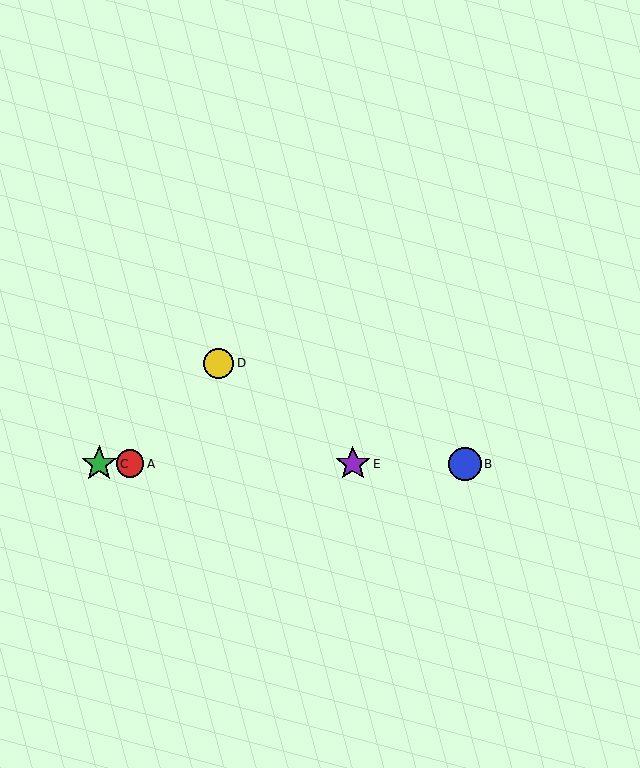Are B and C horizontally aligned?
Yes, both are at y≈464.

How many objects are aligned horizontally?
4 objects (A, B, C, E) are aligned horizontally.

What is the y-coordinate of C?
Object C is at y≈464.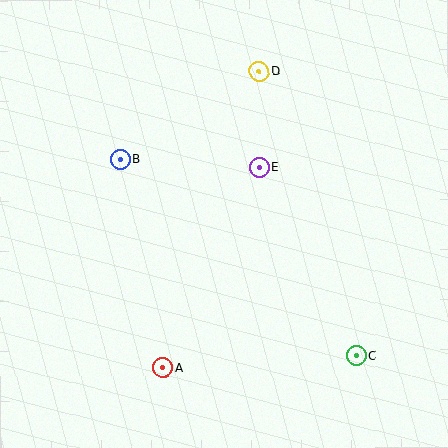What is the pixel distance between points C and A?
The distance between C and A is 194 pixels.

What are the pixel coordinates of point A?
Point A is at (163, 368).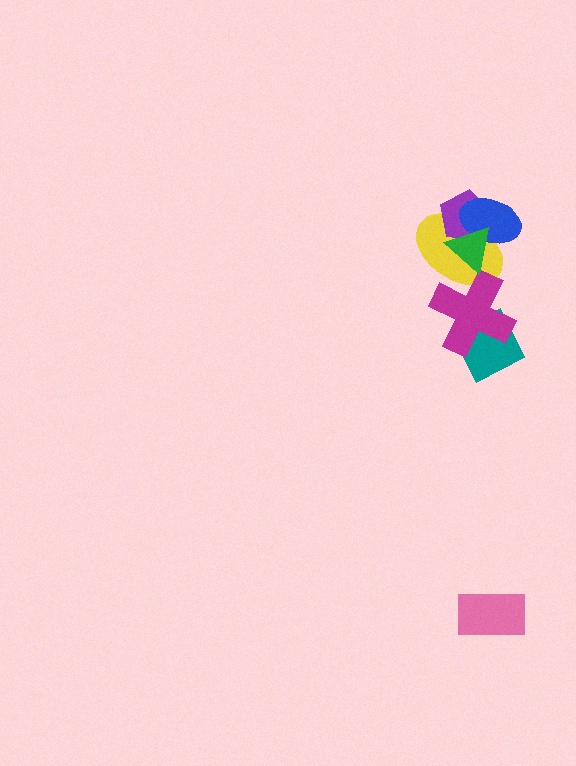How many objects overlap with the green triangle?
3 objects overlap with the green triangle.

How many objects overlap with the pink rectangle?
0 objects overlap with the pink rectangle.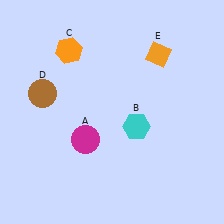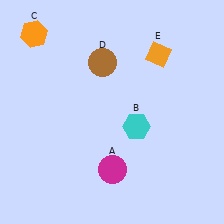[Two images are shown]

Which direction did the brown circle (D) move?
The brown circle (D) moved right.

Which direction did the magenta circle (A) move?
The magenta circle (A) moved down.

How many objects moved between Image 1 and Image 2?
3 objects moved between the two images.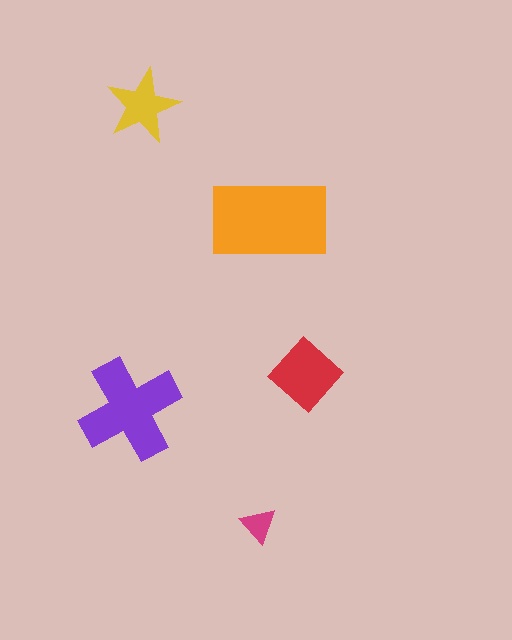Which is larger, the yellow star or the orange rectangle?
The orange rectangle.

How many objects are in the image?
There are 5 objects in the image.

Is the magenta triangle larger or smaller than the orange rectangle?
Smaller.